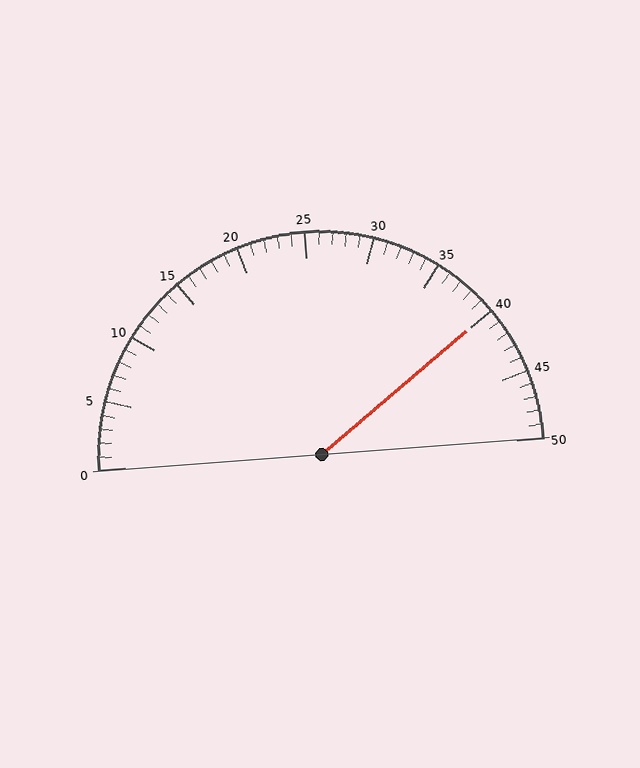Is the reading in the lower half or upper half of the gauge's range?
The reading is in the upper half of the range (0 to 50).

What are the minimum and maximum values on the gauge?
The gauge ranges from 0 to 50.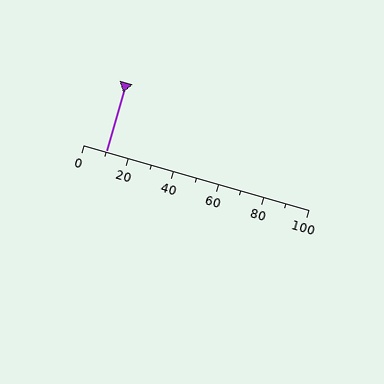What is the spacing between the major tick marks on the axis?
The major ticks are spaced 20 apart.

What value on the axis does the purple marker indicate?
The marker indicates approximately 10.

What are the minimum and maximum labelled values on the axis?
The axis runs from 0 to 100.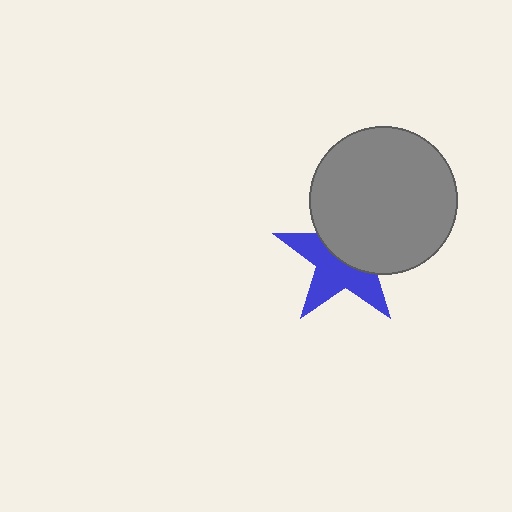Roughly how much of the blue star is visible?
About half of it is visible (roughly 51%).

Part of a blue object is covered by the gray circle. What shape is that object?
It is a star.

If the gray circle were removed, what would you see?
You would see the complete blue star.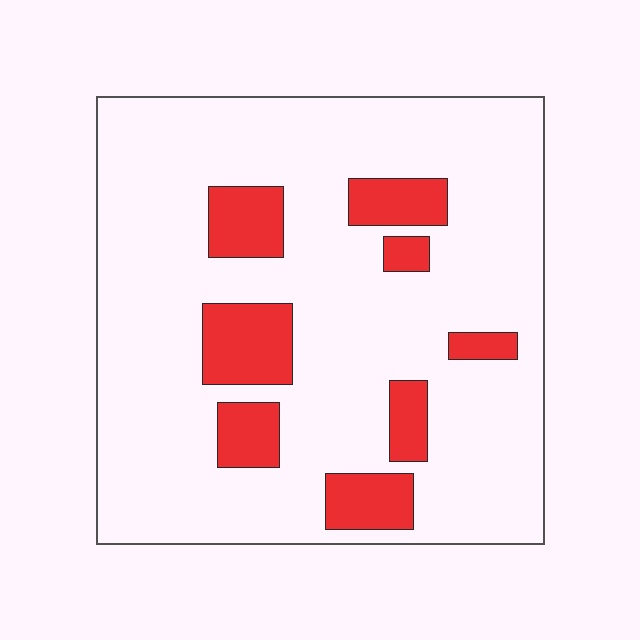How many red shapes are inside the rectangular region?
8.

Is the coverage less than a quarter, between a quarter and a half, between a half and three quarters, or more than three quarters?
Less than a quarter.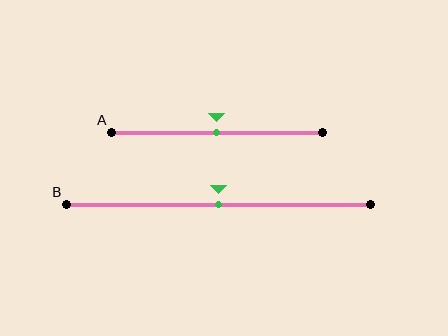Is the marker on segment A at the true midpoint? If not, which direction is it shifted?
Yes, the marker on segment A is at the true midpoint.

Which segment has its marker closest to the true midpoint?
Segment A has its marker closest to the true midpoint.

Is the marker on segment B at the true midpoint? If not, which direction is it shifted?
Yes, the marker on segment B is at the true midpoint.